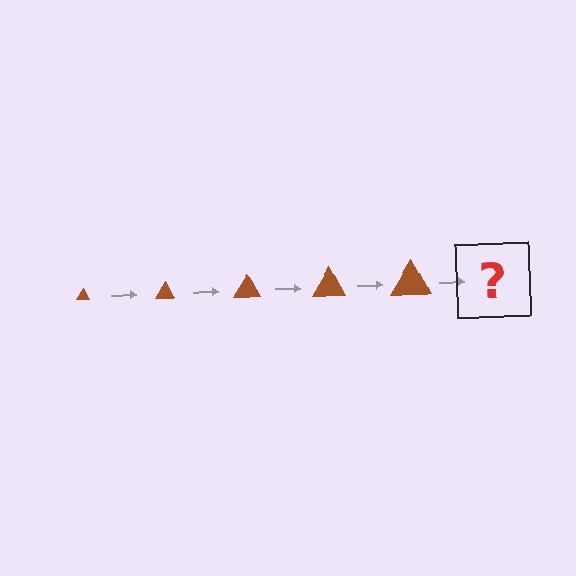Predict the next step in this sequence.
The next step is a brown triangle, larger than the previous one.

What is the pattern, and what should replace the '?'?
The pattern is that the triangle gets progressively larger each step. The '?' should be a brown triangle, larger than the previous one.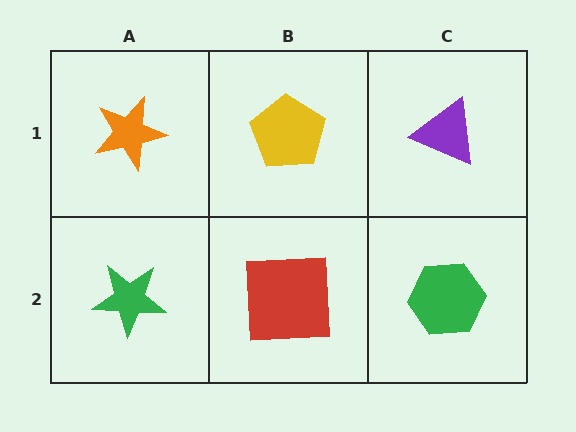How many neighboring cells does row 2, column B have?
3.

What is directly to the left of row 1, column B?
An orange star.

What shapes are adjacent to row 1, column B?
A red square (row 2, column B), an orange star (row 1, column A), a purple triangle (row 1, column C).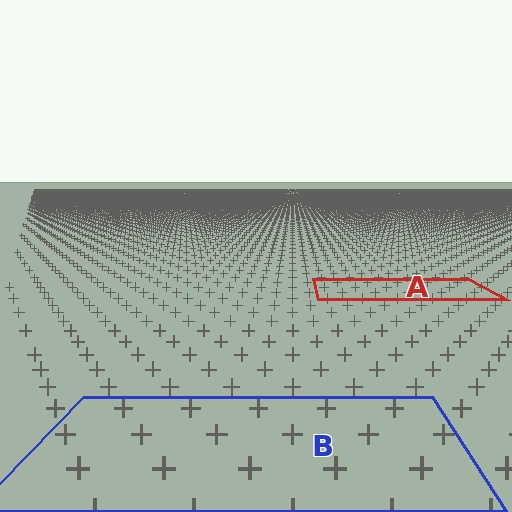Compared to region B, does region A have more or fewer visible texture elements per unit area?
Region A has more texture elements per unit area — they are packed more densely because it is farther away.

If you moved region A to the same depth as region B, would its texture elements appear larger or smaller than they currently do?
They would appear larger. At a closer depth, the same texture elements are projected at a bigger on-screen size.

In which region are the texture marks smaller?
The texture marks are smaller in region A, because it is farther away.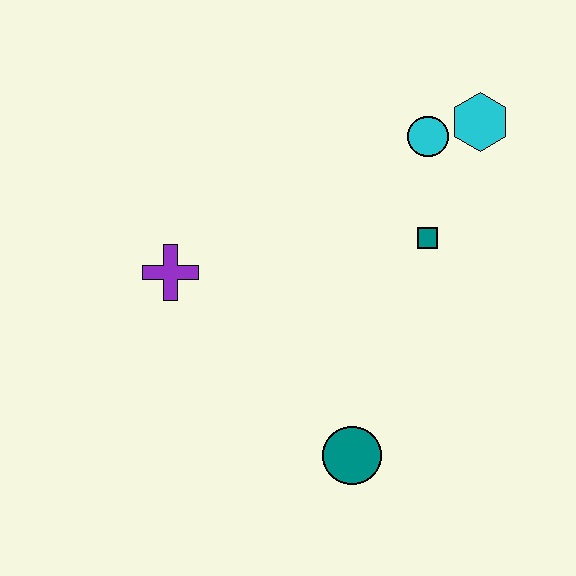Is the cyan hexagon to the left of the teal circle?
No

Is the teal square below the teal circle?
No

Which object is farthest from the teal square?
The purple cross is farthest from the teal square.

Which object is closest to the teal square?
The cyan circle is closest to the teal square.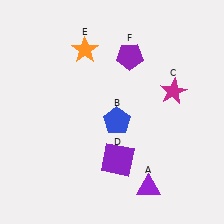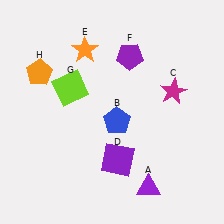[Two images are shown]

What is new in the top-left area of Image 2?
A lime square (G) was added in the top-left area of Image 2.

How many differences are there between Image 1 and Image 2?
There are 2 differences between the two images.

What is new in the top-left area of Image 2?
An orange pentagon (H) was added in the top-left area of Image 2.